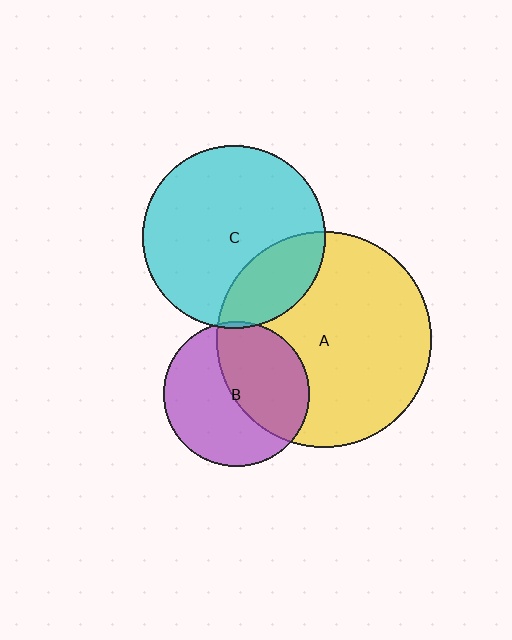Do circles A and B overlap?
Yes.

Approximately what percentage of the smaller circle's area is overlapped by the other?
Approximately 45%.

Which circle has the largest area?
Circle A (yellow).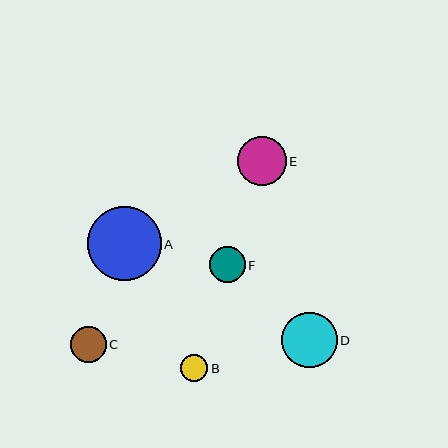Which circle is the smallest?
Circle B is the smallest with a size of approximately 27 pixels.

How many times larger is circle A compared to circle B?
Circle A is approximately 2.7 times the size of circle B.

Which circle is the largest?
Circle A is the largest with a size of approximately 74 pixels.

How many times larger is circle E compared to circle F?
Circle E is approximately 1.4 times the size of circle F.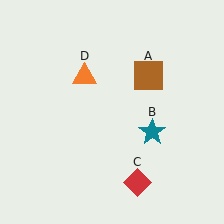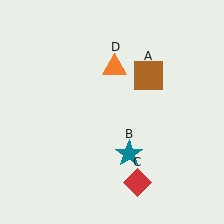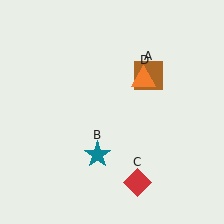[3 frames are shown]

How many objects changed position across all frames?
2 objects changed position: teal star (object B), orange triangle (object D).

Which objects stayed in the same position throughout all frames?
Brown square (object A) and red diamond (object C) remained stationary.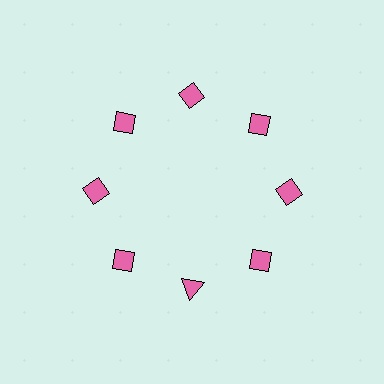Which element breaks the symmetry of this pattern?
The pink triangle at roughly the 6 o'clock position breaks the symmetry. All other shapes are pink diamonds.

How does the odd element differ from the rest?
It has a different shape: triangle instead of diamond.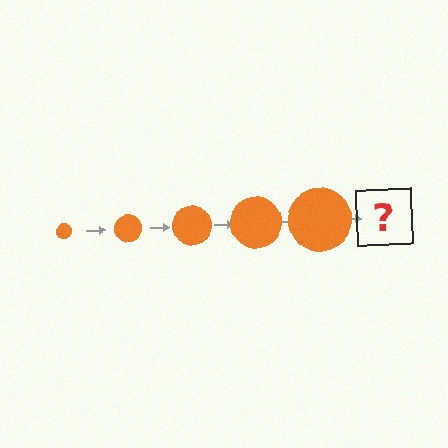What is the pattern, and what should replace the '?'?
The pattern is that the circle gets progressively larger each step. The '?' should be an orange circle, larger than the previous one.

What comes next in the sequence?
The next element should be an orange circle, larger than the previous one.